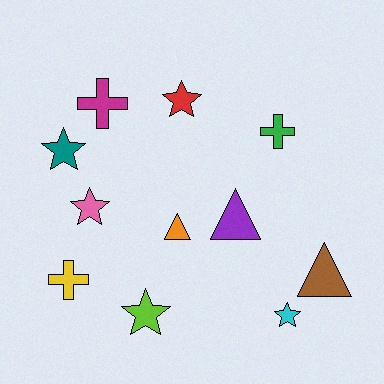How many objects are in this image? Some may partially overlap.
There are 11 objects.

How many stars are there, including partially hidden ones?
There are 5 stars.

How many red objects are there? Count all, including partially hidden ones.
There is 1 red object.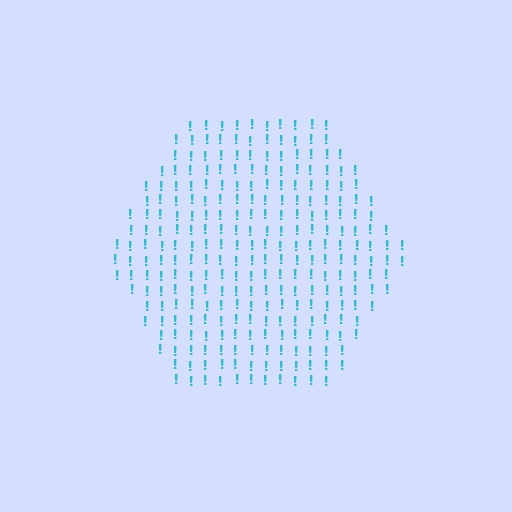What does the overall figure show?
The overall figure shows a hexagon.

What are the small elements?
The small elements are exclamation marks.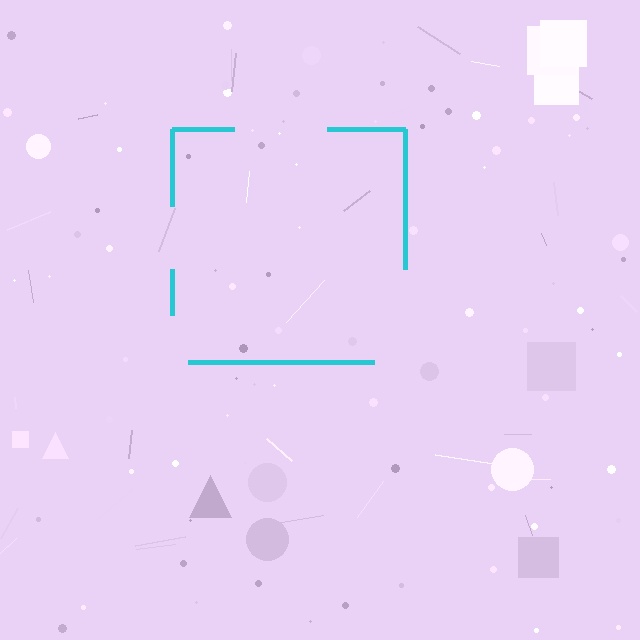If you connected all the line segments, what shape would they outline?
They would outline a square.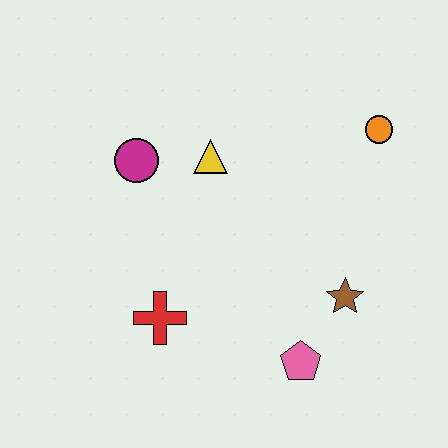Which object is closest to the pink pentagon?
The brown star is closest to the pink pentagon.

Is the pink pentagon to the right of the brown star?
No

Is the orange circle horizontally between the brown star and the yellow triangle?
No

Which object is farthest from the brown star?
The magenta circle is farthest from the brown star.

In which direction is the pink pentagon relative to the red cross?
The pink pentagon is to the right of the red cross.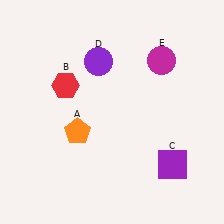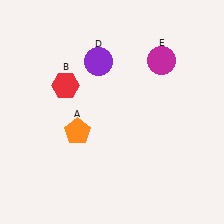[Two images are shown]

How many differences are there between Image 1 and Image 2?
There is 1 difference between the two images.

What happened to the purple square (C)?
The purple square (C) was removed in Image 2. It was in the bottom-right area of Image 1.